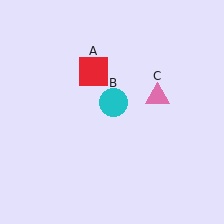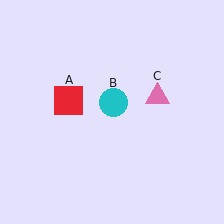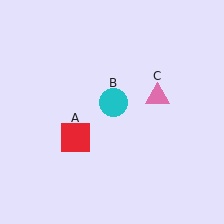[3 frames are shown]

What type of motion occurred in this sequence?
The red square (object A) rotated counterclockwise around the center of the scene.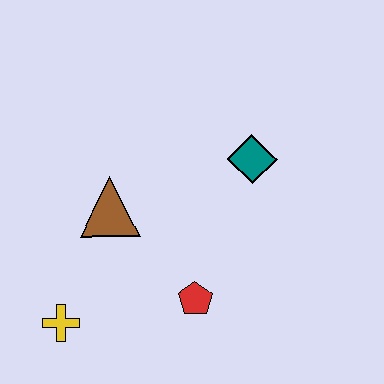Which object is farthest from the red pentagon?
The teal diamond is farthest from the red pentagon.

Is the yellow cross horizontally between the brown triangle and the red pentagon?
No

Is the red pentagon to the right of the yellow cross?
Yes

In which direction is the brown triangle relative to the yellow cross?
The brown triangle is above the yellow cross.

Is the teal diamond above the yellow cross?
Yes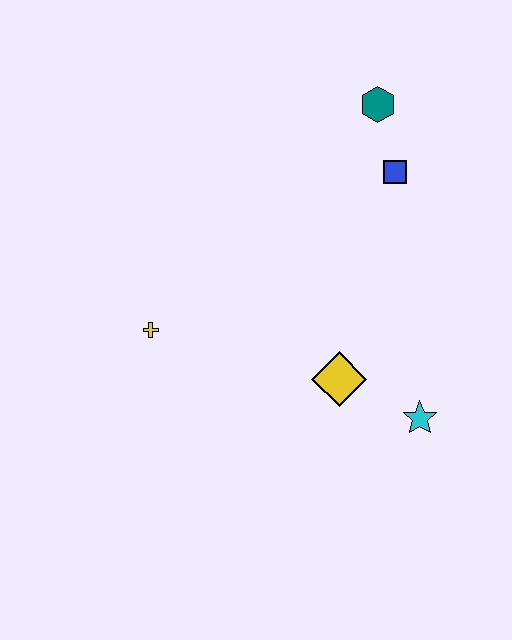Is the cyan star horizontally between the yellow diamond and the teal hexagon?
No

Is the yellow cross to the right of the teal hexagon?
No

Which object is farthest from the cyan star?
The teal hexagon is farthest from the cyan star.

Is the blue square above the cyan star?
Yes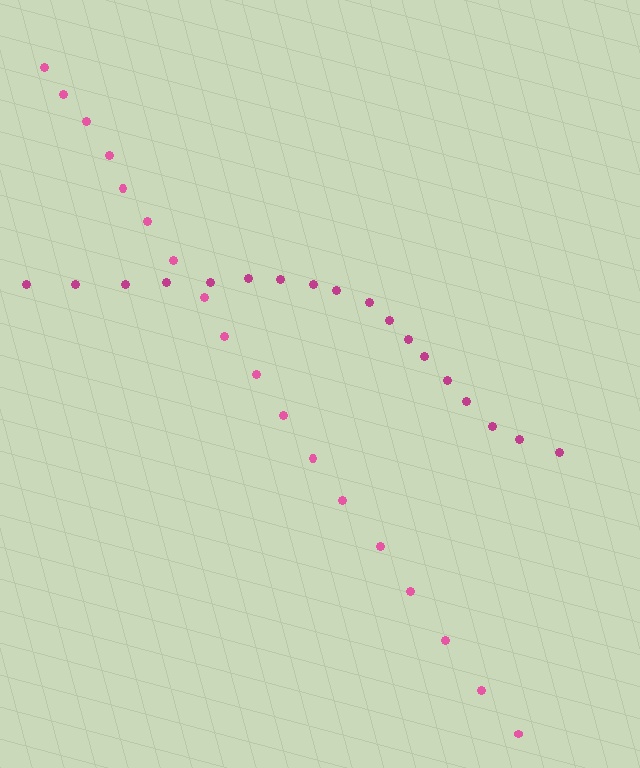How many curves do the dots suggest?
There are 2 distinct paths.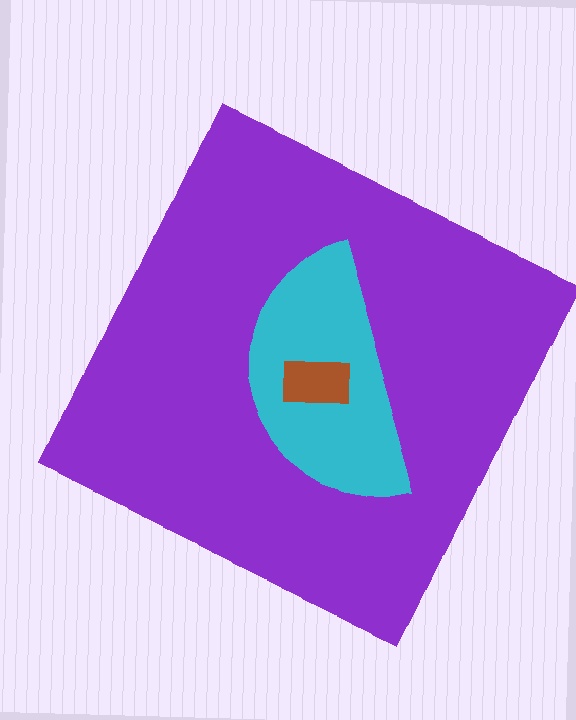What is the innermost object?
The brown rectangle.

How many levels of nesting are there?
3.